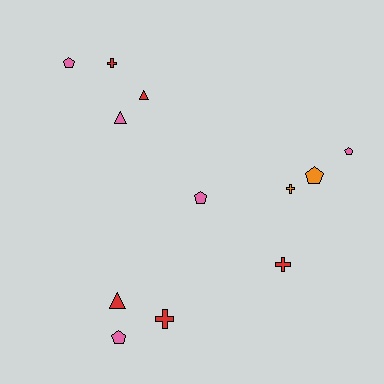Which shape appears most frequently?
Pentagon, with 5 objects.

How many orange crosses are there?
There is 1 orange cross.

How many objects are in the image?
There are 12 objects.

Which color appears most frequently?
Pink, with 5 objects.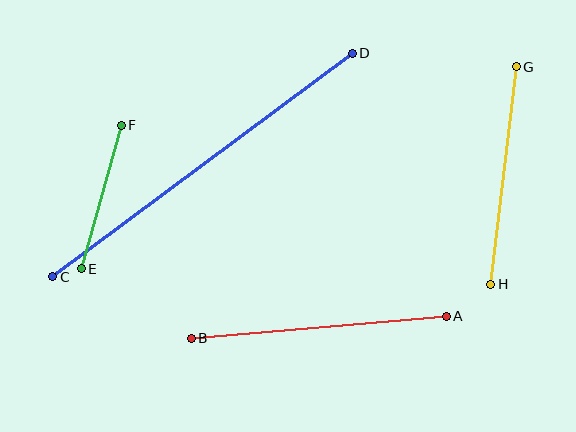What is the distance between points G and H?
The distance is approximately 219 pixels.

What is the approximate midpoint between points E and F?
The midpoint is at approximately (101, 197) pixels.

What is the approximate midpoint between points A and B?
The midpoint is at approximately (319, 327) pixels.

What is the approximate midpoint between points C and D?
The midpoint is at approximately (203, 165) pixels.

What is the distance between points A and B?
The distance is approximately 256 pixels.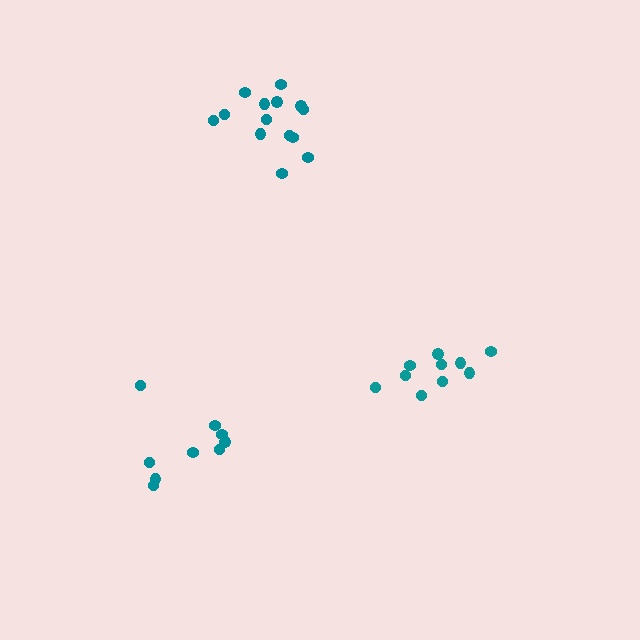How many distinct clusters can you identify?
There are 3 distinct clusters.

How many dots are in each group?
Group 1: 14 dots, Group 2: 9 dots, Group 3: 10 dots (33 total).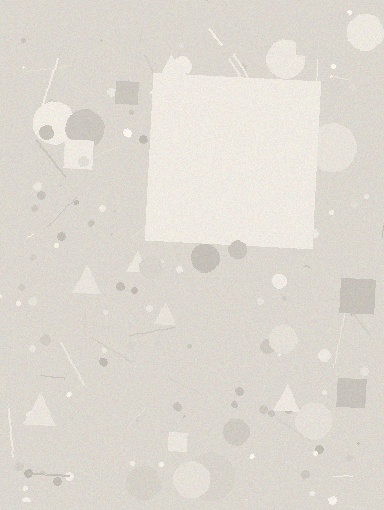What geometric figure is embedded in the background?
A square is embedded in the background.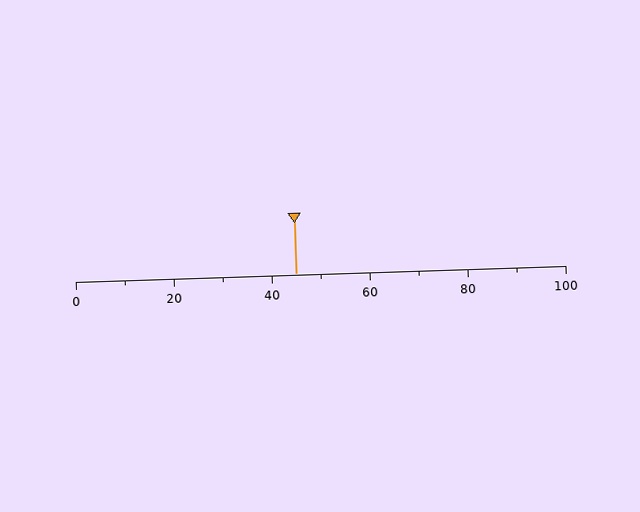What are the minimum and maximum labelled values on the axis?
The axis runs from 0 to 100.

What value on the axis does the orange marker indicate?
The marker indicates approximately 45.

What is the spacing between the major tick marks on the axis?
The major ticks are spaced 20 apart.